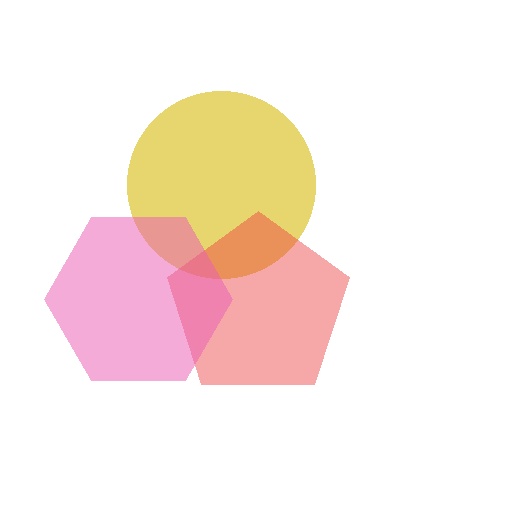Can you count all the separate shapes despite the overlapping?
Yes, there are 3 separate shapes.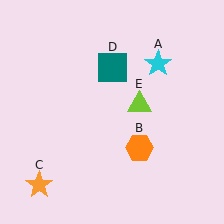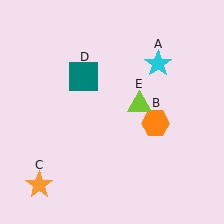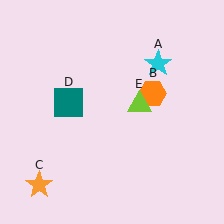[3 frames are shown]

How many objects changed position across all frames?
2 objects changed position: orange hexagon (object B), teal square (object D).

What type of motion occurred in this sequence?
The orange hexagon (object B), teal square (object D) rotated counterclockwise around the center of the scene.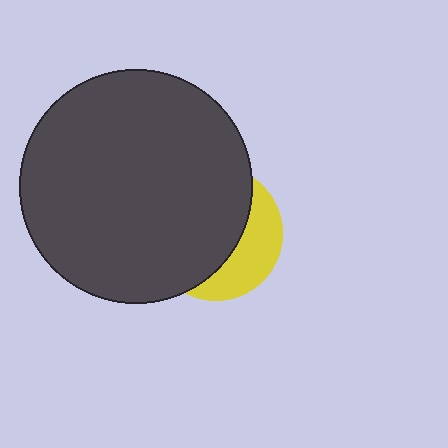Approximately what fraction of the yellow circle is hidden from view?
Roughly 67% of the yellow circle is hidden behind the dark gray circle.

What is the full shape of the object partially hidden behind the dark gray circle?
The partially hidden object is a yellow circle.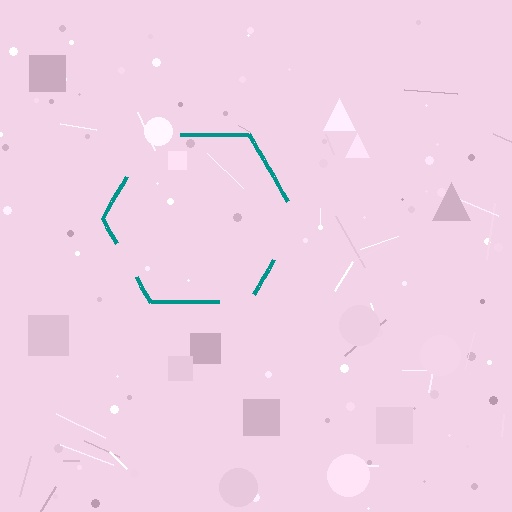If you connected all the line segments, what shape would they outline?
They would outline a hexagon.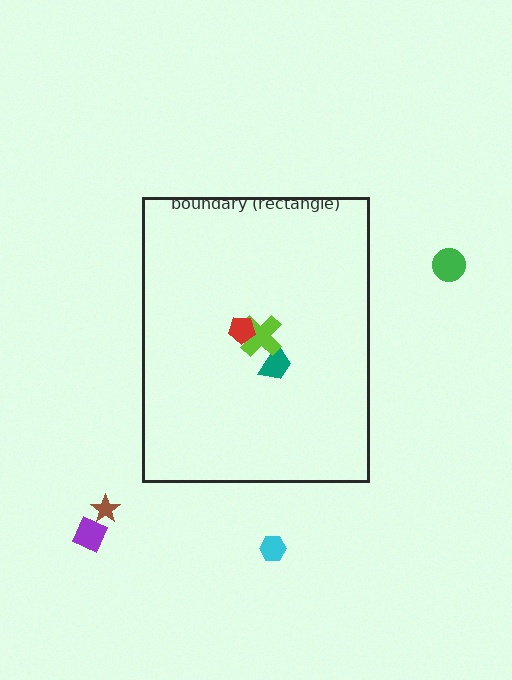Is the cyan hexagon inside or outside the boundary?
Outside.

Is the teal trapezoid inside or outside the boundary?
Inside.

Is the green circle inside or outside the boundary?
Outside.